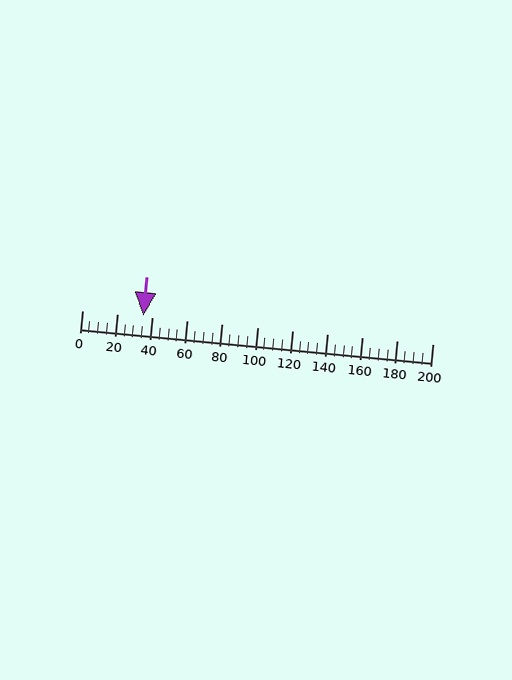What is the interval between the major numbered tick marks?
The major tick marks are spaced 20 units apart.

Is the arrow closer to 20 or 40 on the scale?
The arrow is closer to 40.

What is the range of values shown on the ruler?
The ruler shows values from 0 to 200.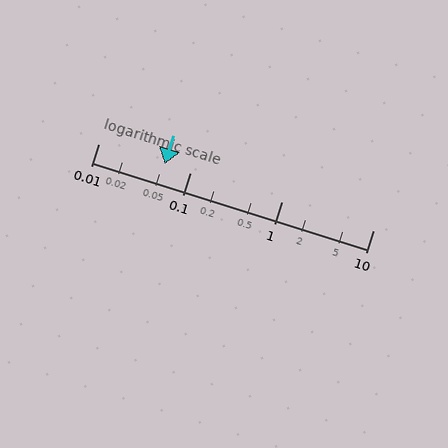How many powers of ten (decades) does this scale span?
The scale spans 3 decades, from 0.01 to 10.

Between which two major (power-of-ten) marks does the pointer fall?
The pointer is between 0.01 and 0.1.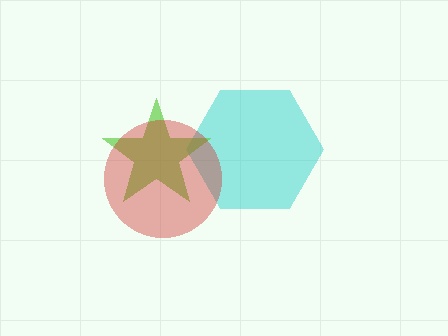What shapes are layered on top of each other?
The layered shapes are: a cyan hexagon, a lime star, a red circle.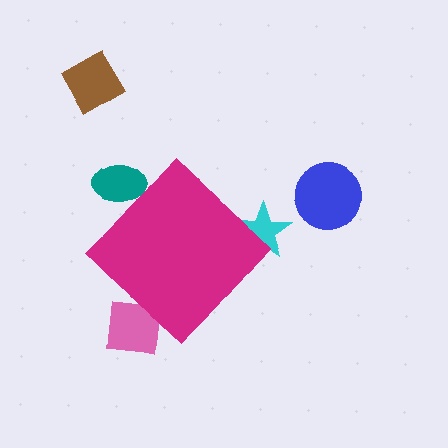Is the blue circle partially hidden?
No, the blue circle is fully visible.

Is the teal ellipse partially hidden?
Yes, the teal ellipse is partially hidden behind the magenta diamond.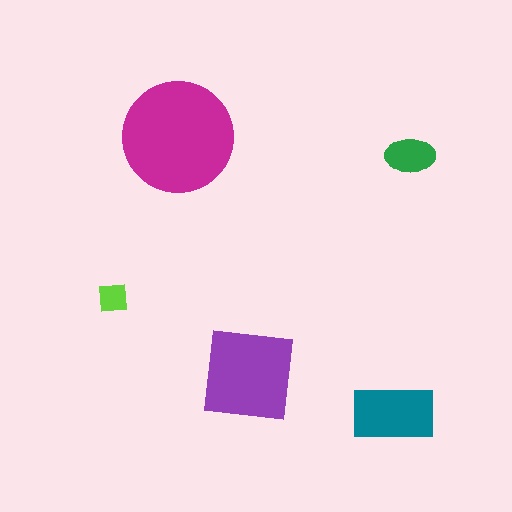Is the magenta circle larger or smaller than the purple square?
Larger.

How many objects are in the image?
There are 5 objects in the image.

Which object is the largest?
The magenta circle.